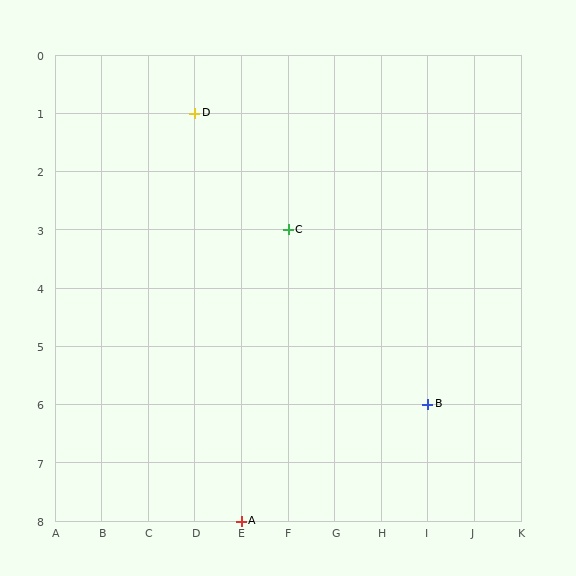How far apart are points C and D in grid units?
Points C and D are 2 columns and 2 rows apart (about 2.8 grid units diagonally).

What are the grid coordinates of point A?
Point A is at grid coordinates (E, 8).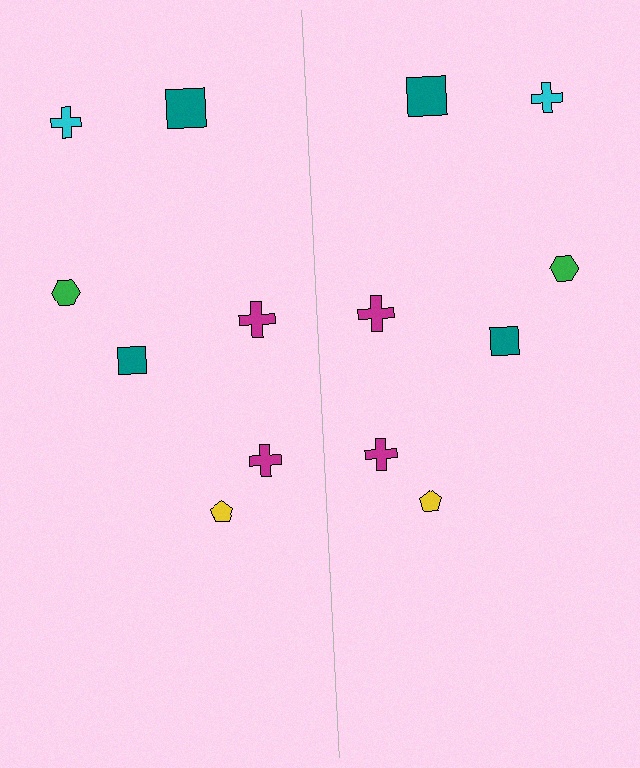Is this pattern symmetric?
Yes, this pattern has bilateral (reflection) symmetry.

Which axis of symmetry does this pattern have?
The pattern has a vertical axis of symmetry running through the center of the image.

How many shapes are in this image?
There are 14 shapes in this image.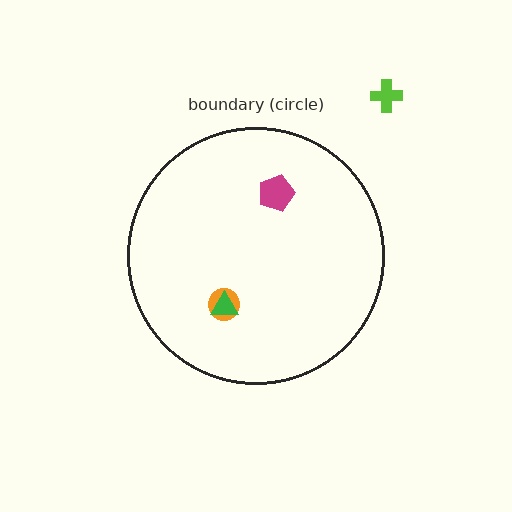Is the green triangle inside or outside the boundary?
Inside.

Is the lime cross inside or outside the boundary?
Outside.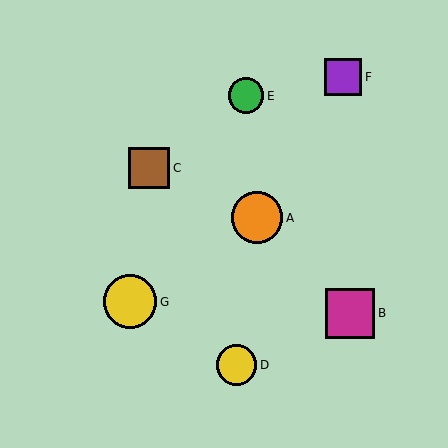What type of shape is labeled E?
Shape E is a green circle.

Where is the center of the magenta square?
The center of the magenta square is at (350, 313).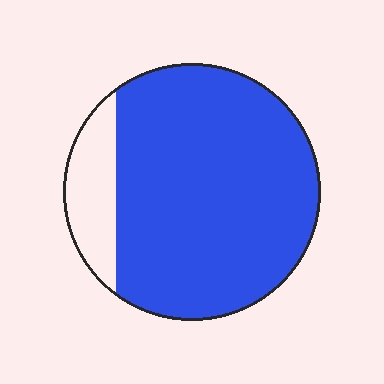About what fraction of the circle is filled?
About five sixths (5/6).